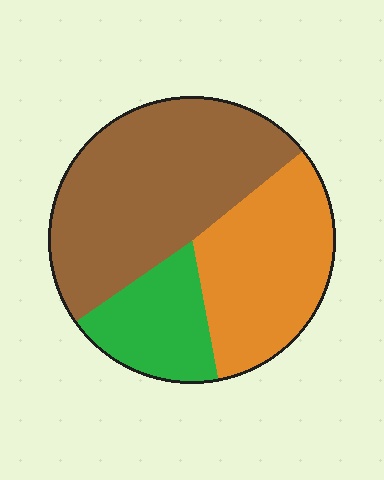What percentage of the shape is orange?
Orange covers around 35% of the shape.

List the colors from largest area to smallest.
From largest to smallest: brown, orange, green.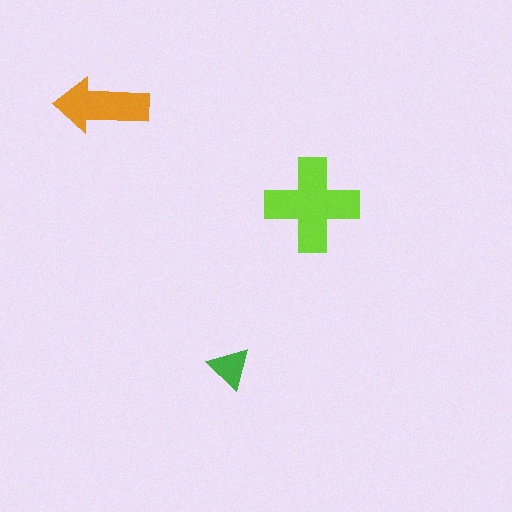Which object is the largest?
The lime cross.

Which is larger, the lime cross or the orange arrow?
The lime cross.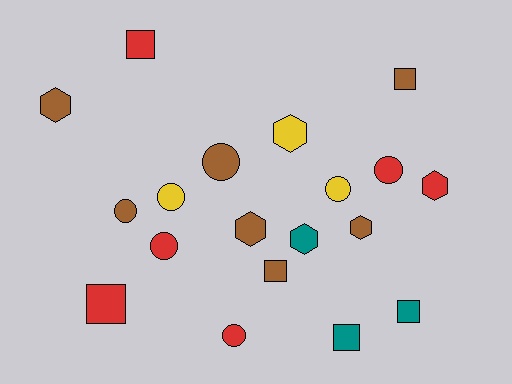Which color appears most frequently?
Brown, with 7 objects.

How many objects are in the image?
There are 19 objects.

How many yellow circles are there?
There are 2 yellow circles.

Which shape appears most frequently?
Circle, with 7 objects.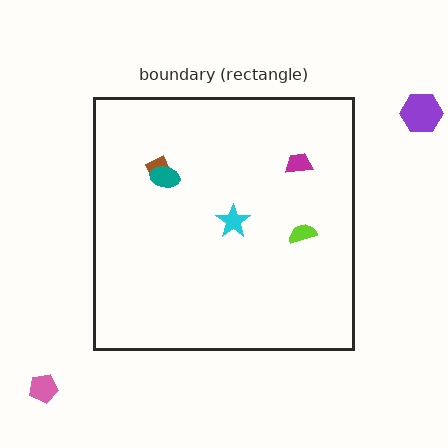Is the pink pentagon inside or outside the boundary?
Outside.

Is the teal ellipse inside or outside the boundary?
Inside.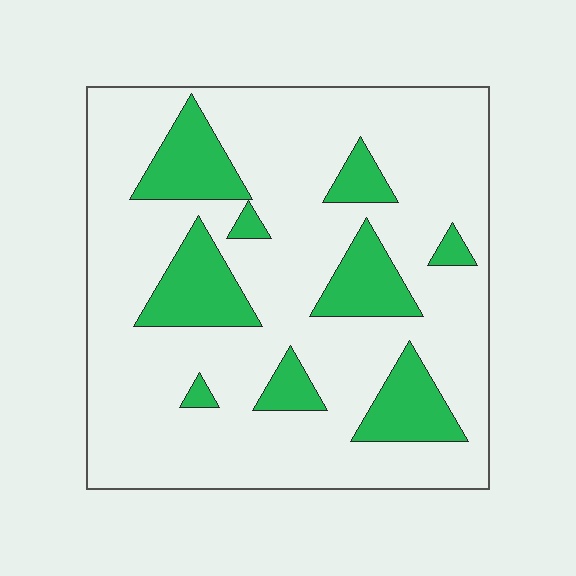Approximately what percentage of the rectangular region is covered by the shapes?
Approximately 20%.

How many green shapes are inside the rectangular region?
9.